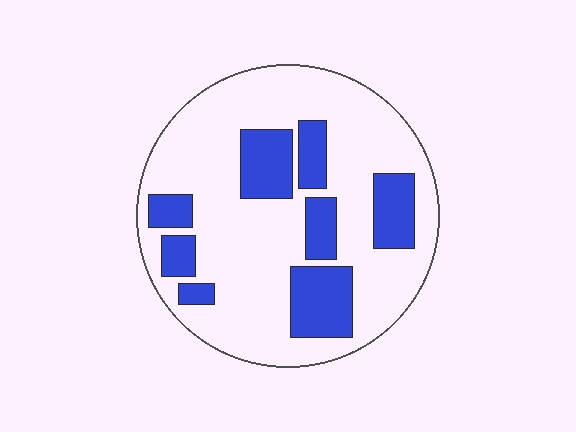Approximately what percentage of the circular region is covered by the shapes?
Approximately 25%.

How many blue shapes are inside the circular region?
8.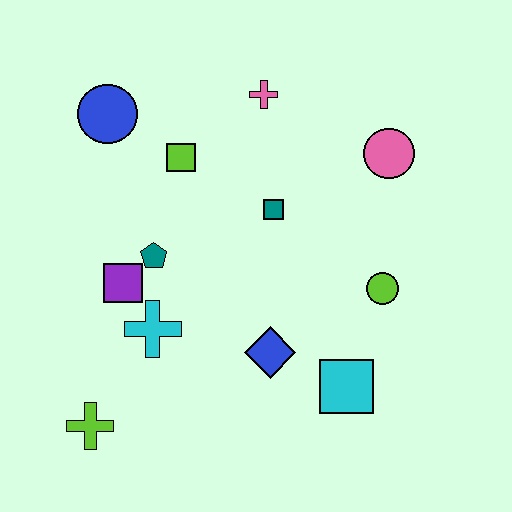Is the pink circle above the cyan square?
Yes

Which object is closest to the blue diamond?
The cyan square is closest to the blue diamond.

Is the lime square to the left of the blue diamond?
Yes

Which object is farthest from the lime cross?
The pink circle is farthest from the lime cross.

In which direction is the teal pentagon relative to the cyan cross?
The teal pentagon is above the cyan cross.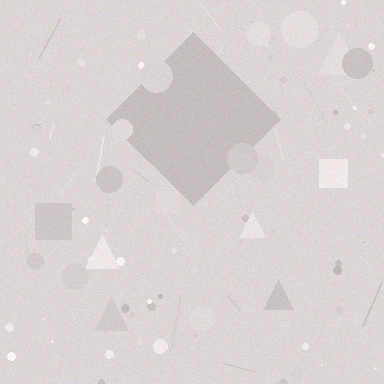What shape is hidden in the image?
A diamond is hidden in the image.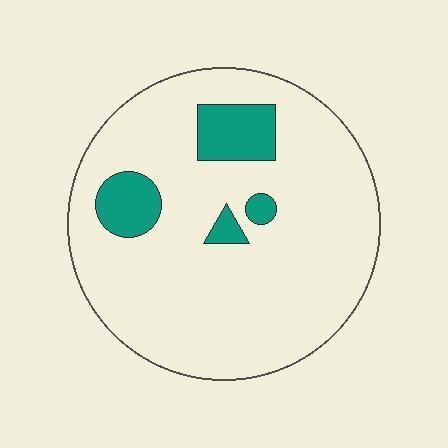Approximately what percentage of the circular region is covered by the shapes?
Approximately 15%.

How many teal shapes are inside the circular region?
4.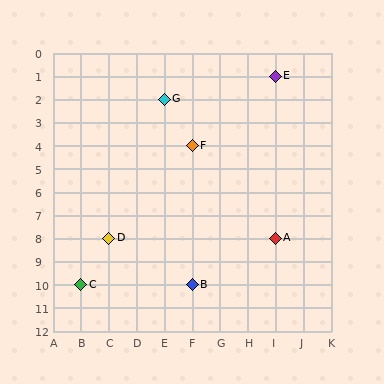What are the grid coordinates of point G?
Point G is at grid coordinates (E, 2).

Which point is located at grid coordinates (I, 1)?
Point E is at (I, 1).